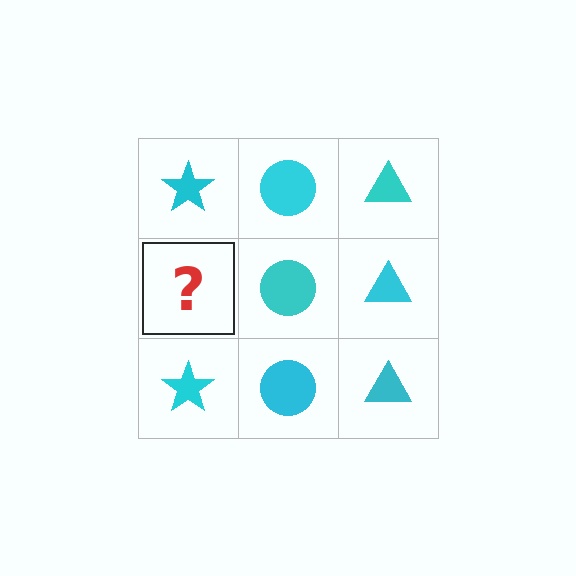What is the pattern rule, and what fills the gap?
The rule is that each column has a consistent shape. The gap should be filled with a cyan star.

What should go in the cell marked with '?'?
The missing cell should contain a cyan star.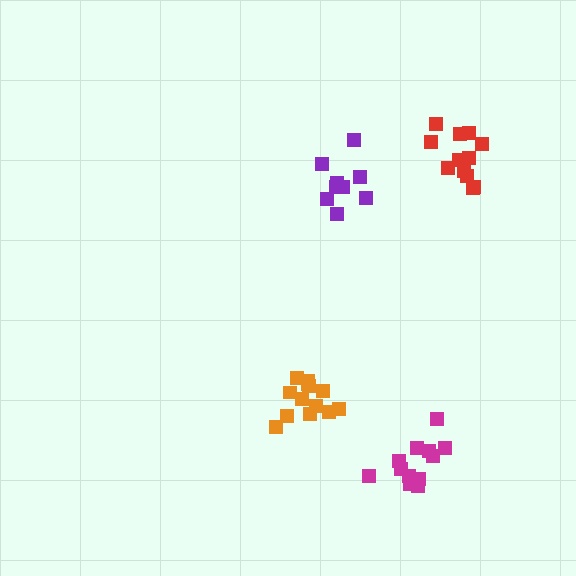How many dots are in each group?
Group 1: 12 dots, Group 2: 12 dots, Group 3: 13 dots, Group 4: 9 dots (46 total).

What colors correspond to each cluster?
The clusters are colored: red, magenta, orange, purple.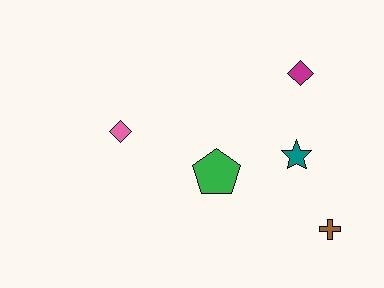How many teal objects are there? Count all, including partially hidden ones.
There is 1 teal object.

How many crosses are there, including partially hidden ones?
There is 1 cross.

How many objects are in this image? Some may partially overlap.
There are 5 objects.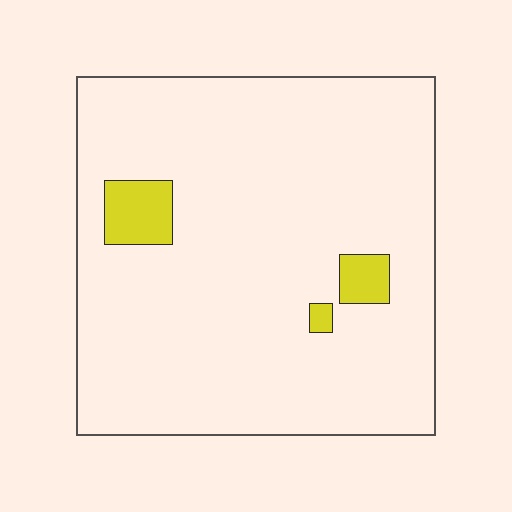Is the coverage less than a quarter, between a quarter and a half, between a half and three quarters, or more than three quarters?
Less than a quarter.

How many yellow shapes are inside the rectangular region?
3.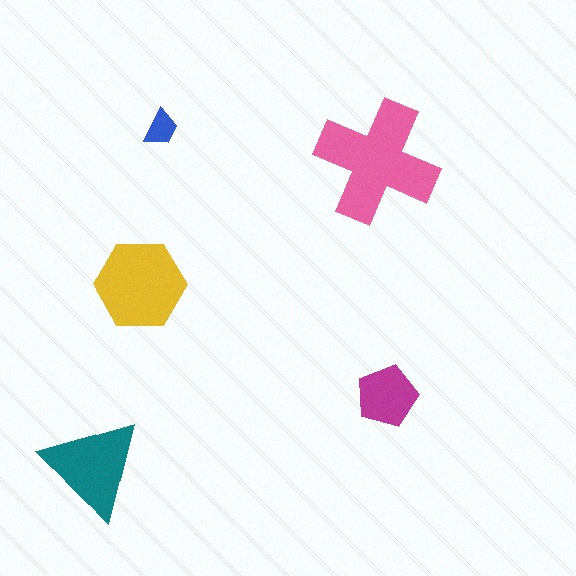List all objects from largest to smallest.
The pink cross, the yellow hexagon, the teal triangle, the magenta pentagon, the blue trapezoid.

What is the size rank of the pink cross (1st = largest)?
1st.